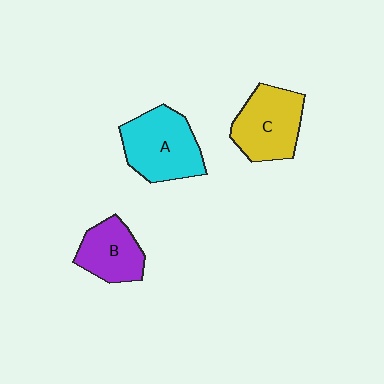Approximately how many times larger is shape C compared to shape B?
Approximately 1.3 times.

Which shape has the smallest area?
Shape B (purple).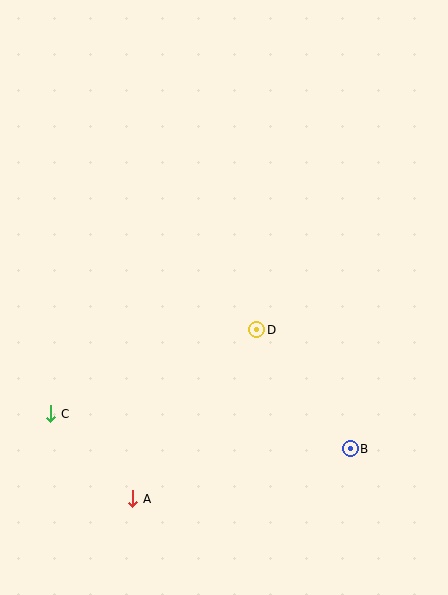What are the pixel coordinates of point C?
Point C is at (51, 414).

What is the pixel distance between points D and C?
The distance between D and C is 222 pixels.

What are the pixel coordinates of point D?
Point D is at (257, 330).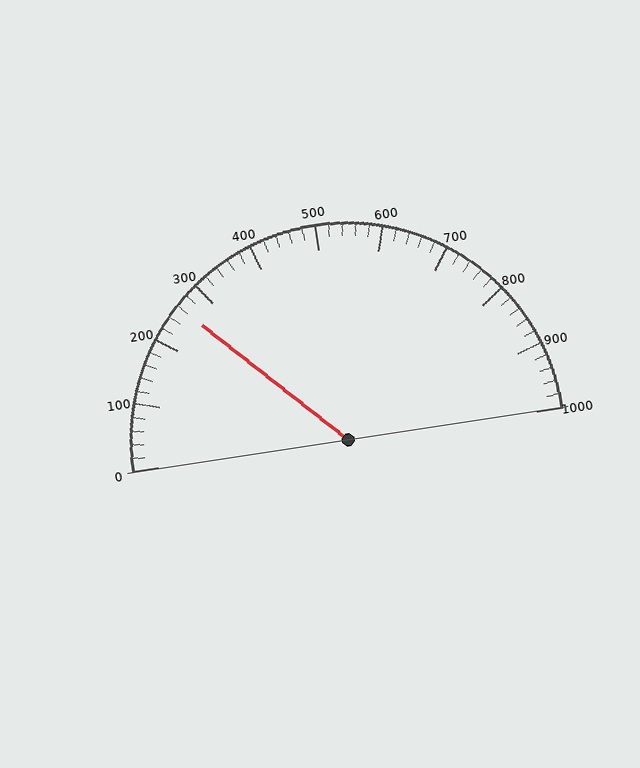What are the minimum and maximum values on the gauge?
The gauge ranges from 0 to 1000.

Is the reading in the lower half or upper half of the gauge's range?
The reading is in the lower half of the range (0 to 1000).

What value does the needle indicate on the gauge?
The needle indicates approximately 260.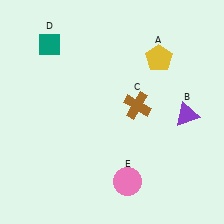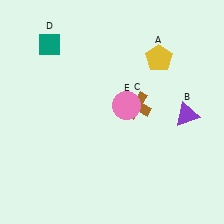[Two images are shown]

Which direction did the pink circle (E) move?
The pink circle (E) moved up.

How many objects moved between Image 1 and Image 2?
1 object moved between the two images.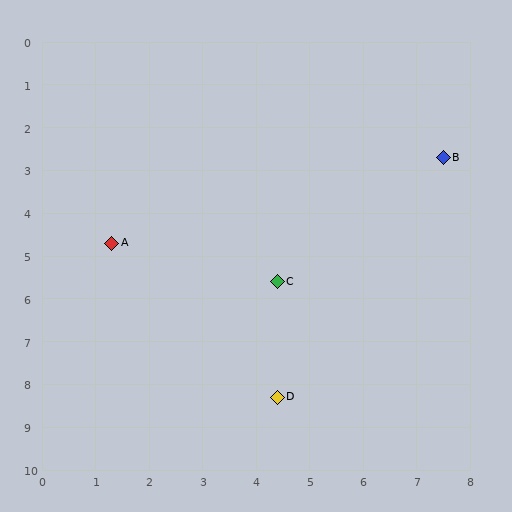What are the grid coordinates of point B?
Point B is at approximately (7.5, 2.7).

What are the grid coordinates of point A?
Point A is at approximately (1.3, 4.7).